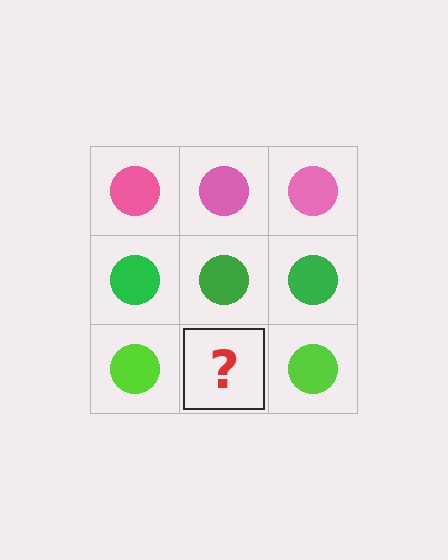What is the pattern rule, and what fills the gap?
The rule is that each row has a consistent color. The gap should be filled with a lime circle.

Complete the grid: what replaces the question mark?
The question mark should be replaced with a lime circle.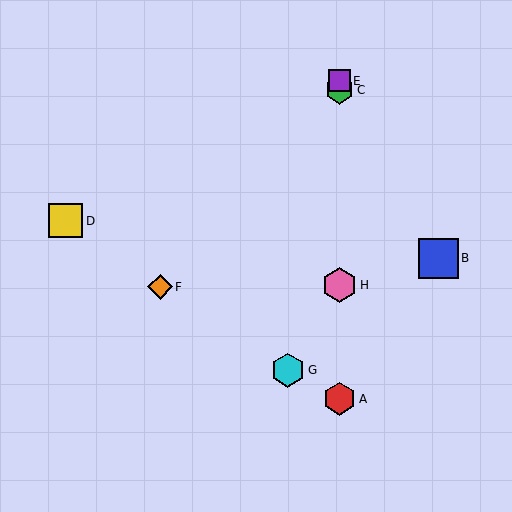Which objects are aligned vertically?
Objects A, C, E, H are aligned vertically.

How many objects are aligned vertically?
4 objects (A, C, E, H) are aligned vertically.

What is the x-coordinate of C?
Object C is at x≈340.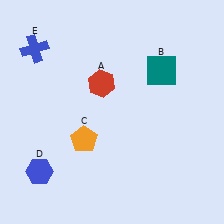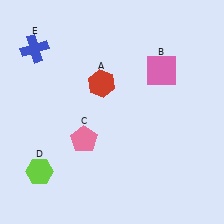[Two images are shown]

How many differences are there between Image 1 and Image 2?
There are 3 differences between the two images.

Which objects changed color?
B changed from teal to pink. C changed from orange to pink. D changed from blue to lime.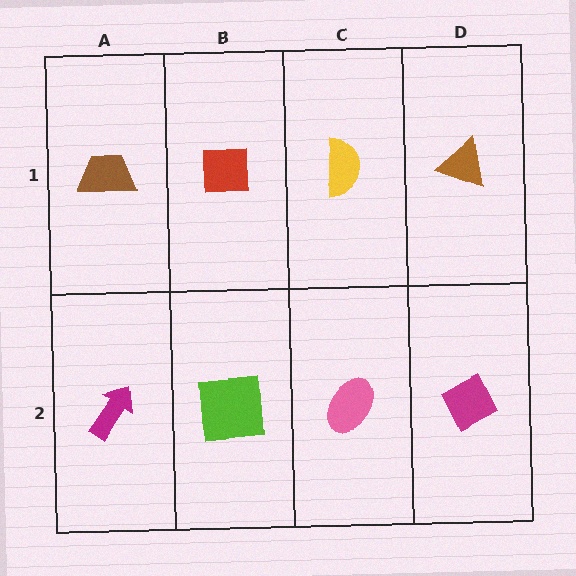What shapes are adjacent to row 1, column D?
A magenta diamond (row 2, column D), a yellow semicircle (row 1, column C).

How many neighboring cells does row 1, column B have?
3.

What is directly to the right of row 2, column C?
A magenta diamond.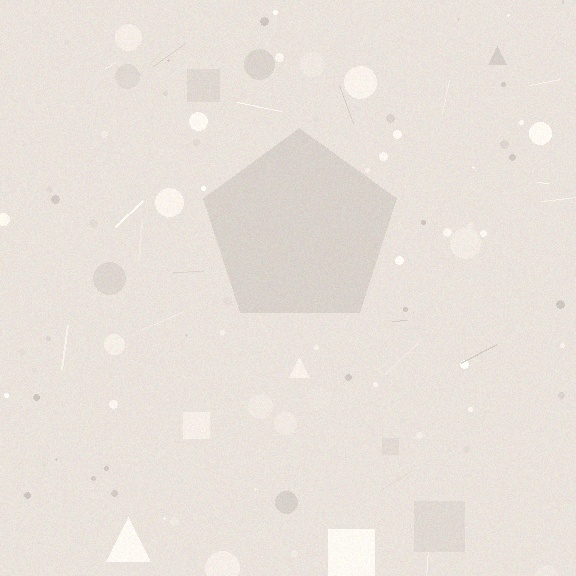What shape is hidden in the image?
A pentagon is hidden in the image.